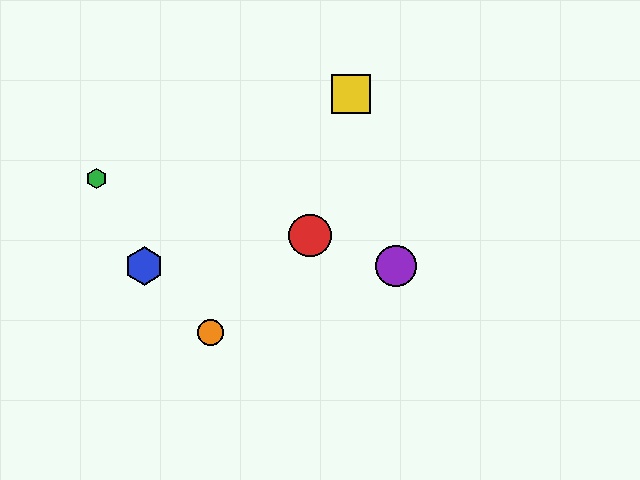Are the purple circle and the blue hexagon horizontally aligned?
Yes, both are at y≈266.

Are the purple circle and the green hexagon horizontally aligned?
No, the purple circle is at y≈266 and the green hexagon is at y≈179.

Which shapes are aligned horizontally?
The blue hexagon, the purple circle are aligned horizontally.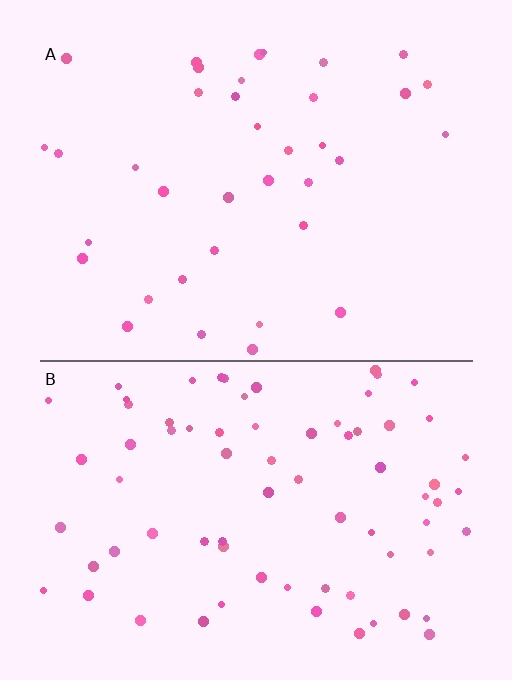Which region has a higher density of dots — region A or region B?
B (the bottom).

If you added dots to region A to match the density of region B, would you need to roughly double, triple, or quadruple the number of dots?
Approximately double.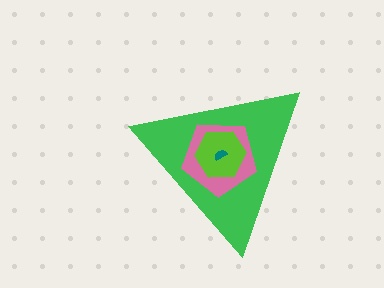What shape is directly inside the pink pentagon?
The lime hexagon.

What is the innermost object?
The teal semicircle.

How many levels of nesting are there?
4.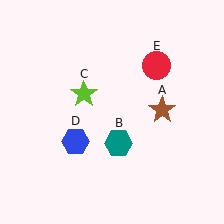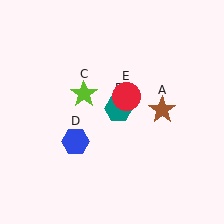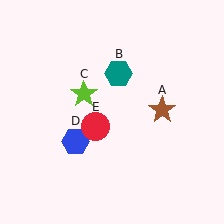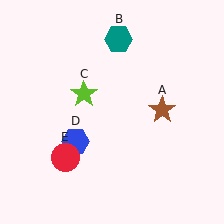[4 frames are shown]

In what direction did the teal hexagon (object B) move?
The teal hexagon (object B) moved up.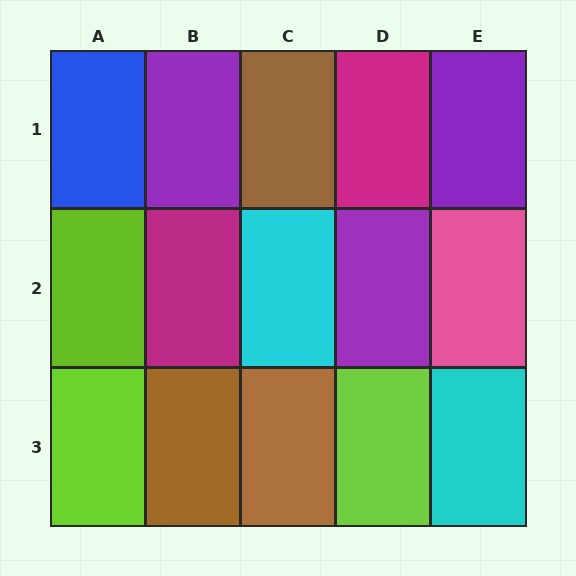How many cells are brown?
3 cells are brown.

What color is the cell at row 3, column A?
Lime.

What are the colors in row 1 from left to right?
Blue, purple, brown, magenta, purple.